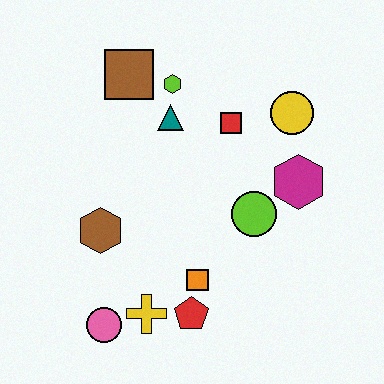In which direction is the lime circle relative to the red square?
The lime circle is below the red square.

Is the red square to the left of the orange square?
No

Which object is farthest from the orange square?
The brown square is farthest from the orange square.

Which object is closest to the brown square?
The lime hexagon is closest to the brown square.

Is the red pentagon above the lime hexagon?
No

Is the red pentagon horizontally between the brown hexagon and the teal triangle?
No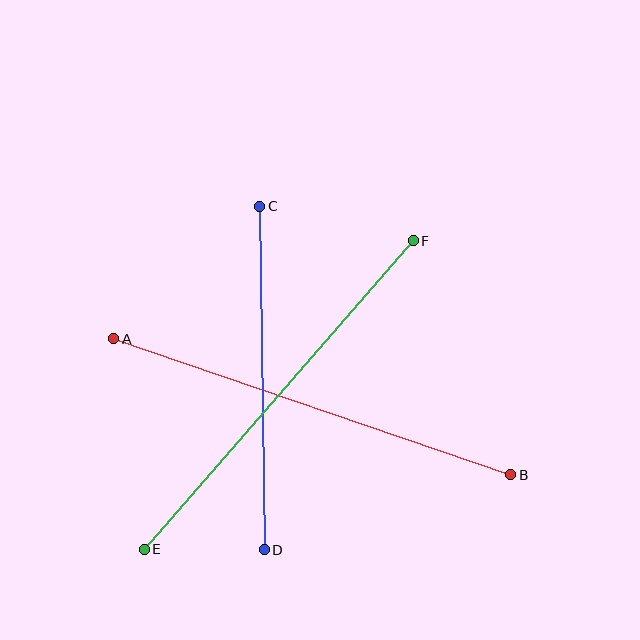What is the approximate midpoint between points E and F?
The midpoint is at approximately (279, 395) pixels.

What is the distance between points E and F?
The distance is approximately 410 pixels.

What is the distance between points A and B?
The distance is approximately 420 pixels.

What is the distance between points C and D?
The distance is approximately 344 pixels.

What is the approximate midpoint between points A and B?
The midpoint is at approximately (312, 407) pixels.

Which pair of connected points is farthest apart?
Points A and B are farthest apart.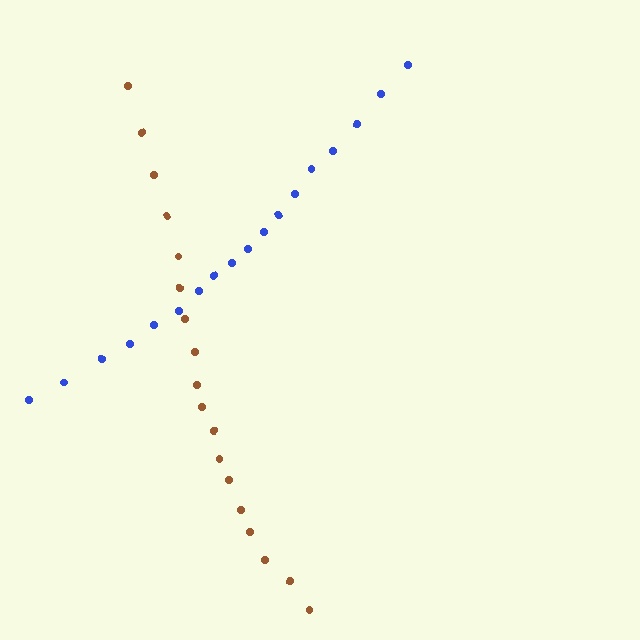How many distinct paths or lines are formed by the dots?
There are 2 distinct paths.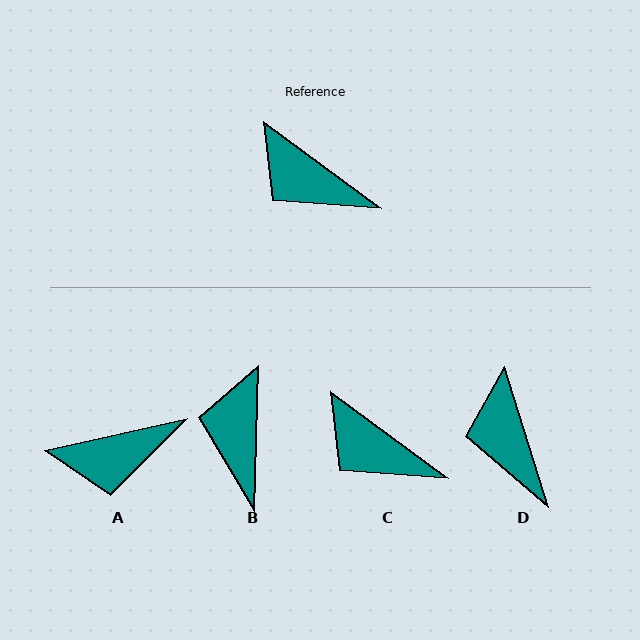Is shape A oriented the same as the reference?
No, it is off by about 49 degrees.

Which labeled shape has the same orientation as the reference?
C.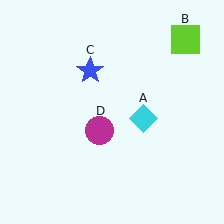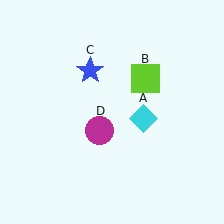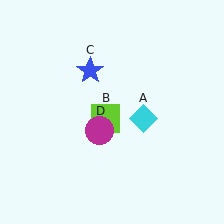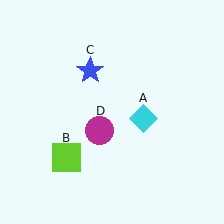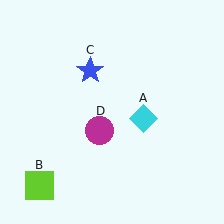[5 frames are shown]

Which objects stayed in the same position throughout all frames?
Cyan diamond (object A) and blue star (object C) and magenta circle (object D) remained stationary.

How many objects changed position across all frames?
1 object changed position: lime square (object B).